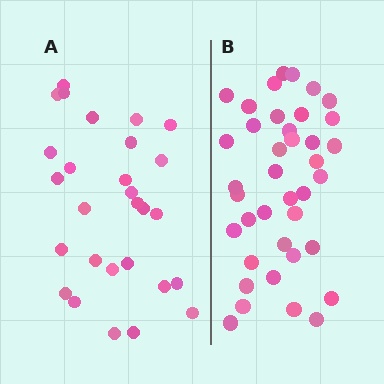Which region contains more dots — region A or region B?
Region B (the right region) has more dots.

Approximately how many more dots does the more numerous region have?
Region B has roughly 12 or so more dots than region A.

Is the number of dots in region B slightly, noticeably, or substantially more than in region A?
Region B has noticeably more, but not dramatically so. The ratio is roughly 1.4 to 1.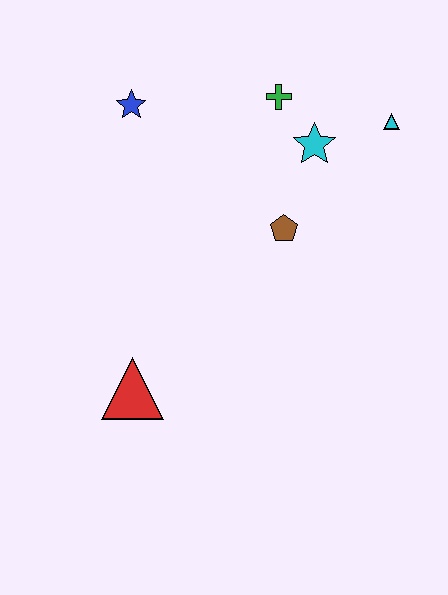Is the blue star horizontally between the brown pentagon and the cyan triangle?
No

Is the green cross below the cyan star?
No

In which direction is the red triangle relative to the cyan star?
The red triangle is below the cyan star.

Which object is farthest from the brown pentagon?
The red triangle is farthest from the brown pentagon.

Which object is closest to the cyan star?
The green cross is closest to the cyan star.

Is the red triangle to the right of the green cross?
No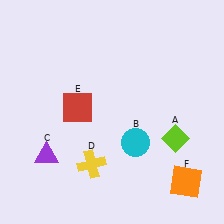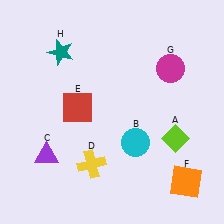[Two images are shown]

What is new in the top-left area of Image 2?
A teal star (H) was added in the top-left area of Image 2.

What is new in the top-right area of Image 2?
A magenta circle (G) was added in the top-right area of Image 2.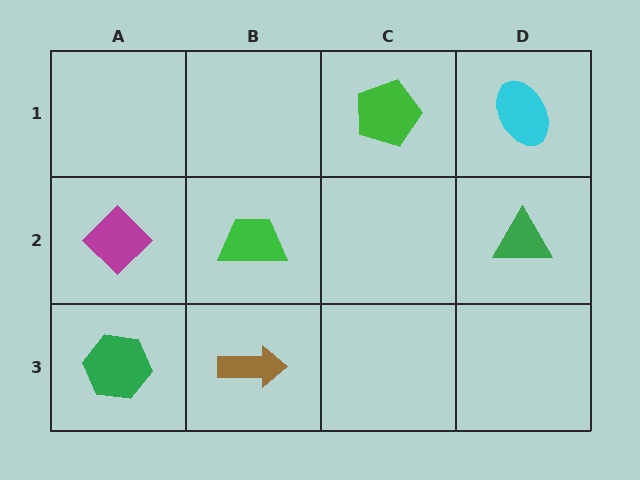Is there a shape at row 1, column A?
No, that cell is empty.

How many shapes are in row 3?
2 shapes.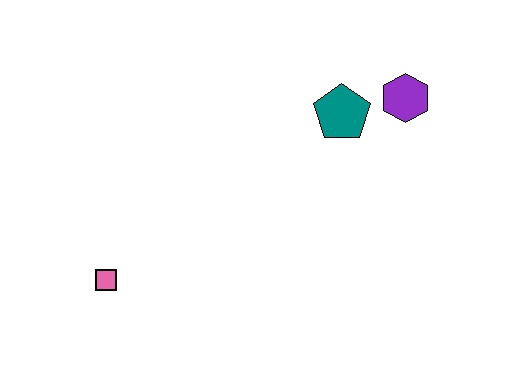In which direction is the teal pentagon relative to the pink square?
The teal pentagon is to the right of the pink square.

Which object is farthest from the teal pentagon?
The pink square is farthest from the teal pentagon.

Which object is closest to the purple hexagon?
The teal pentagon is closest to the purple hexagon.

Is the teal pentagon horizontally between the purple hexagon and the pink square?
Yes